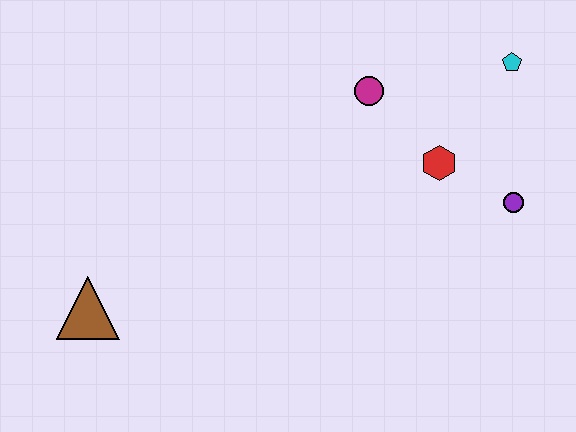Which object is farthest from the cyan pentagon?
The brown triangle is farthest from the cyan pentagon.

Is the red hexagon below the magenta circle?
Yes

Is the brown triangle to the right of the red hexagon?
No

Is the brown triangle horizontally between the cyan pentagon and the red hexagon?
No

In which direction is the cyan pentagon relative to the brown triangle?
The cyan pentagon is to the right of the brown triangle.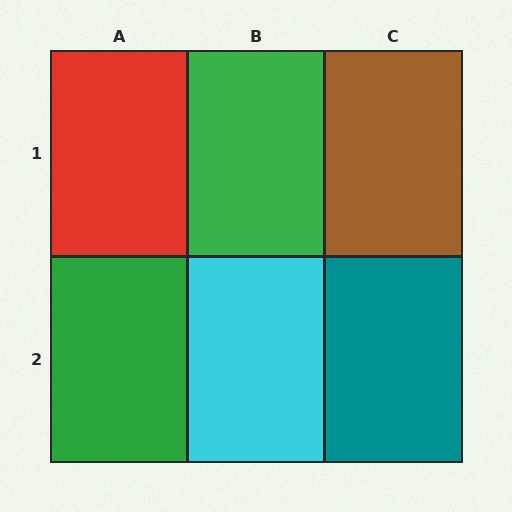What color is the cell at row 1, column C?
Brown.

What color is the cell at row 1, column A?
Red.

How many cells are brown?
1 cell is brown.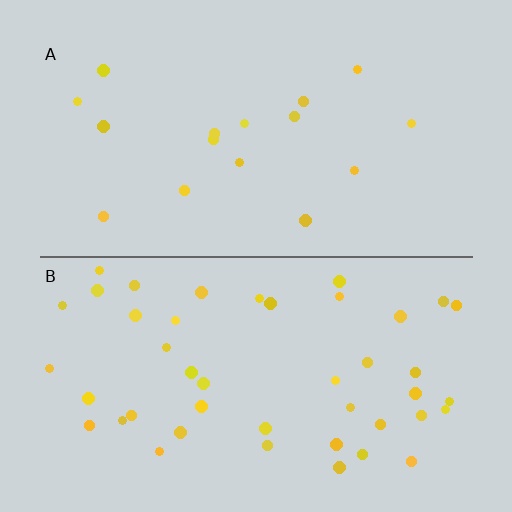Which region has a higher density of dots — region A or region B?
B (the bottom).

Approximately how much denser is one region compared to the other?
Approximately 2.7× — region B over region A.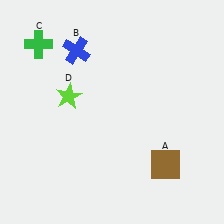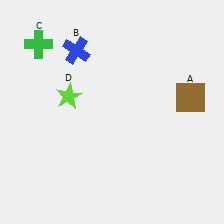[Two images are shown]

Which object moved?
The brown square (A) moved up.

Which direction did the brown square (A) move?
The brown square (A) moved up.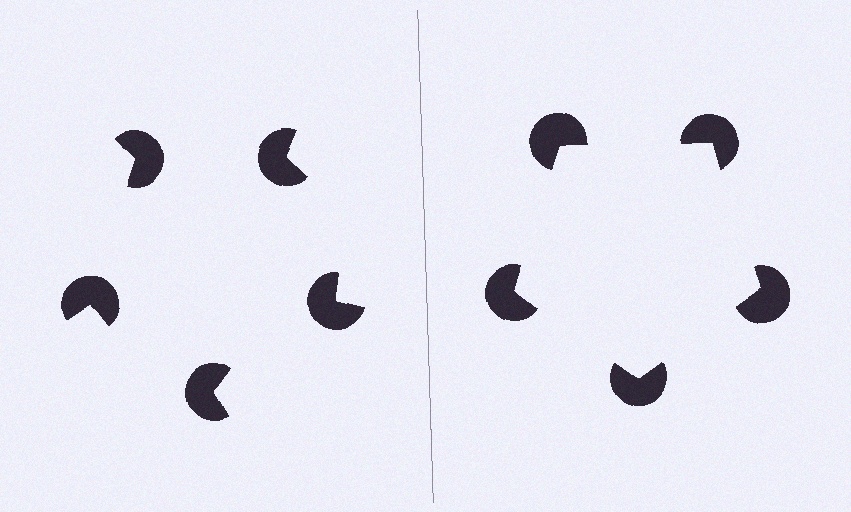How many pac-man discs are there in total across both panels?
10 — 5 on each side.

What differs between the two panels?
The pac-man discs are positioned identically on both sides; only the wedge orientations differ. On the right they align to a pentagon; on the left they are misaligned.